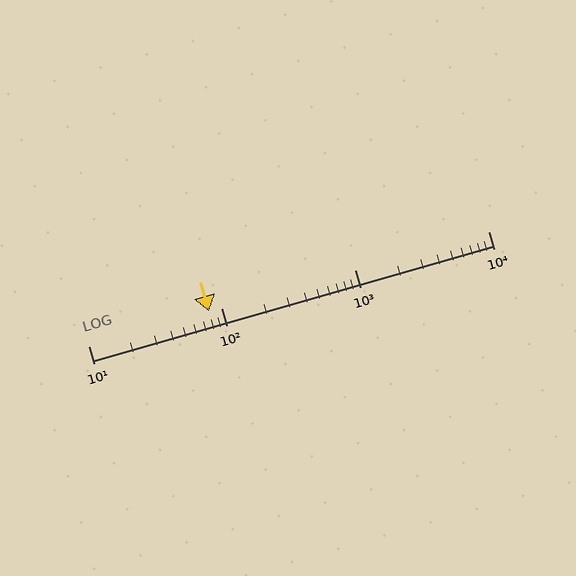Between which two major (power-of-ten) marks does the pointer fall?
The pointer is between 10 and 100.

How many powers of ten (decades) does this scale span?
The scale spans 3 decades, from 10 to 10000.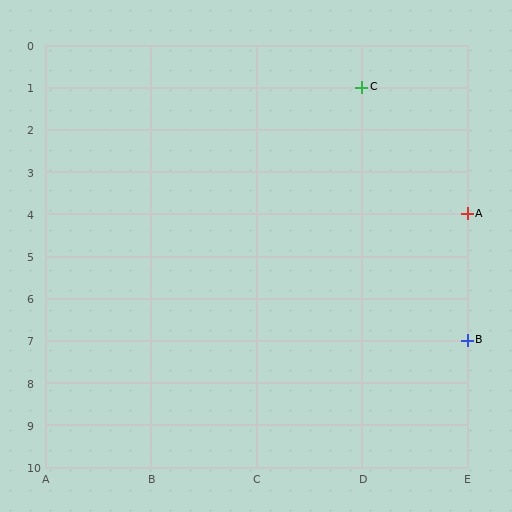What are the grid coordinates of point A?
Point A is at grid coordinates (E, 4).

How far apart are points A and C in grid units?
Points A and C are 1 column and 3 rows apart (about 3.2 grid units diagonally).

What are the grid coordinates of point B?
Point B is at grid coordinates (E, 7).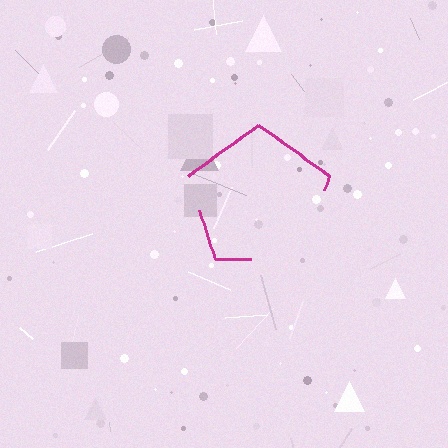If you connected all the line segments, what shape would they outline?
They would outline a pentagon.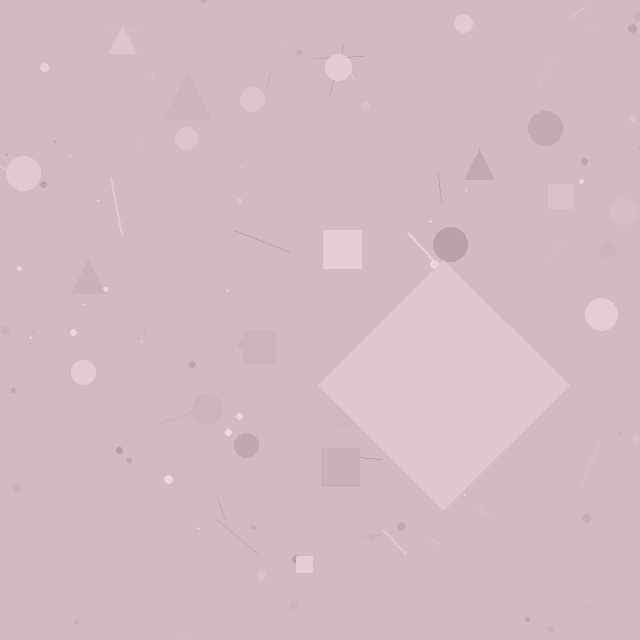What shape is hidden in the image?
A diamond is hidden in the image.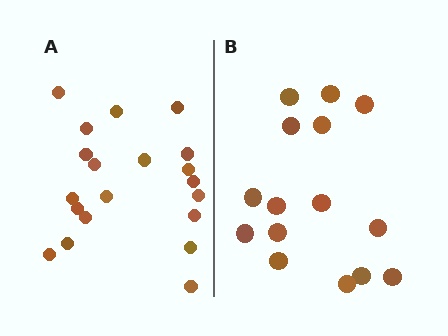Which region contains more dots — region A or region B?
Region A (the left region) has more dots.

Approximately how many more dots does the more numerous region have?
Region A has about 5 more dots than region B.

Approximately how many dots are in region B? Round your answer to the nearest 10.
About 20 dots. (The exact count is 15, which rounds to 20.)